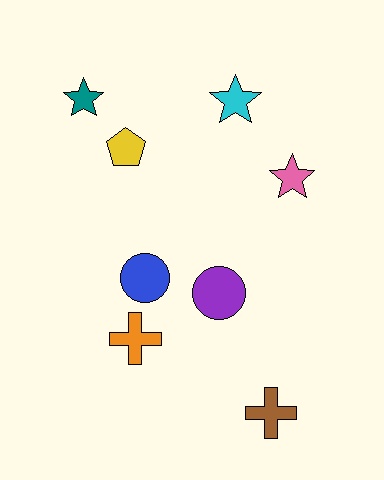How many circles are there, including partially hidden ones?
There are 2 circles.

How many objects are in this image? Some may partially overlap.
There are 8 objects.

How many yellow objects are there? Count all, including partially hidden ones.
There is 1 yellow object.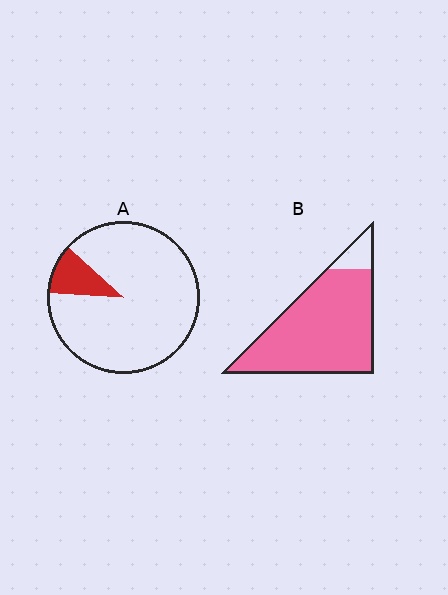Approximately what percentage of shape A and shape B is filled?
A is approximately 10% and B is approximately 90%.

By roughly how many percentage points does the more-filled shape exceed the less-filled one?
By roughly 80 percentage points (B over A).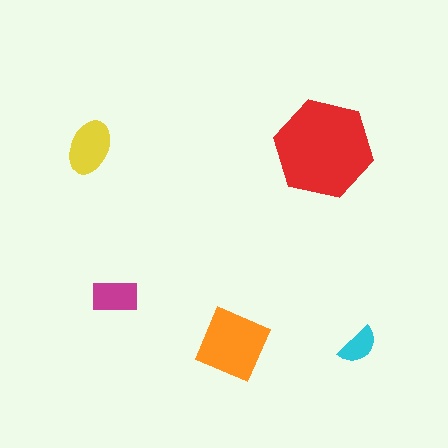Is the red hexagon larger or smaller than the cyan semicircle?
Larger.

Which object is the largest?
The red hexagon.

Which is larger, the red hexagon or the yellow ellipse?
The red hexagon.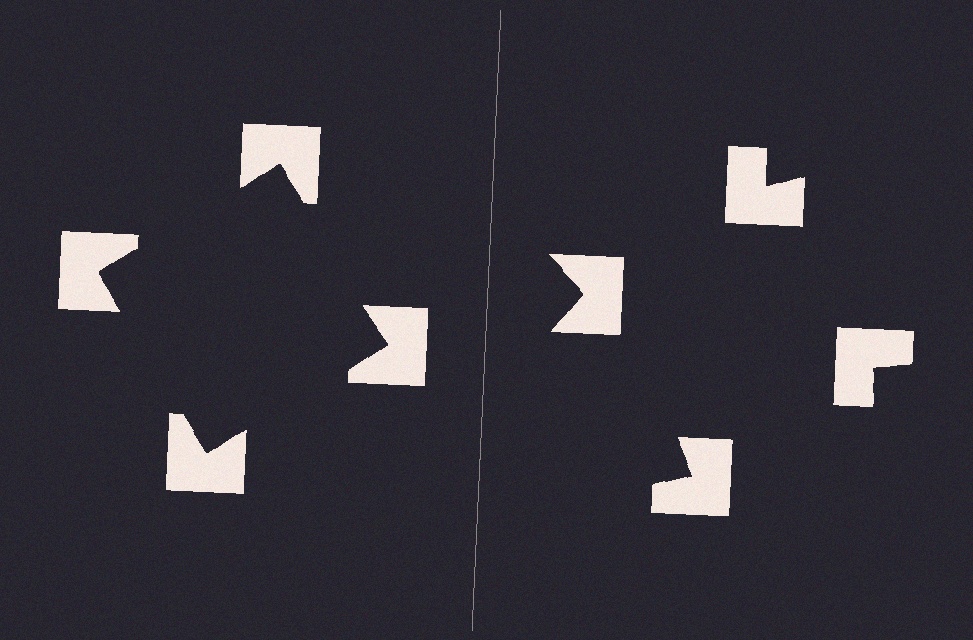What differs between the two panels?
The notched squares are positioned identically on both sides; only the wedge orientations differ. On the left they align to a square; on the right they are misaligned.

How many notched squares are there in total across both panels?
8 — 4 on each side.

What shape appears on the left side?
An illusory square.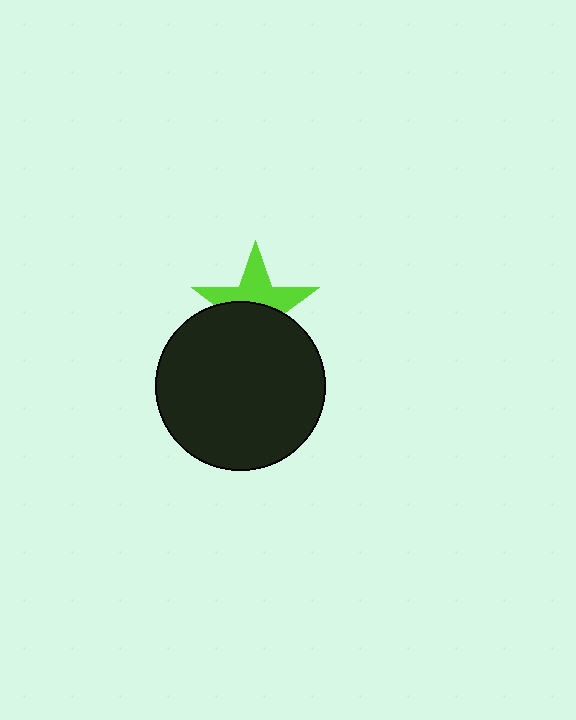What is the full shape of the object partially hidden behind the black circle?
The partially hidden object is a lime star.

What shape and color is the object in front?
The object in front is a black circle.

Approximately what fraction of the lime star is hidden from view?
Roughly 51% of the lime star is hidden behind the black circle.